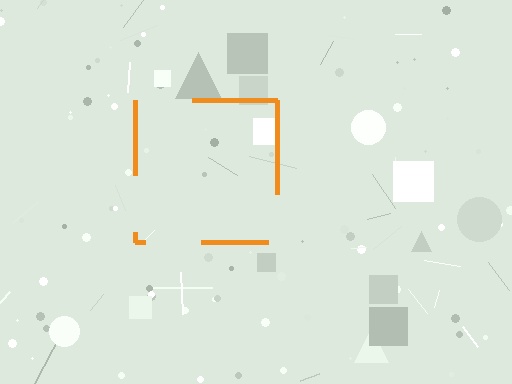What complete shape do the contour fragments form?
The contour fragments form a square.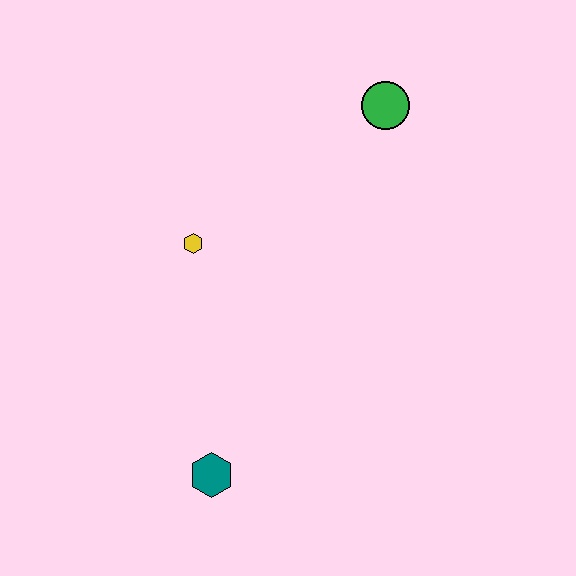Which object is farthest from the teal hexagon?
The green circle is farthest from the teal hexagon.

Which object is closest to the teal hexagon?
The yellow hexagon is closest to the teal hexagon.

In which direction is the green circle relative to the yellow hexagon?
The green circle is to the right of the yellow hexagon.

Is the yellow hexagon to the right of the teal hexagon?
No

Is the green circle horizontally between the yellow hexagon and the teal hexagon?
No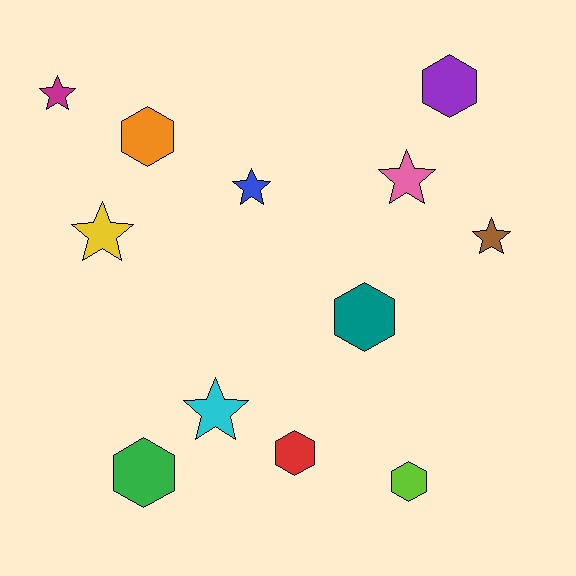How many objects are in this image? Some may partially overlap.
There are 12 objects.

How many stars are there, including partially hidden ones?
There are 6 stars.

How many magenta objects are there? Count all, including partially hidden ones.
There is 1 magenta object.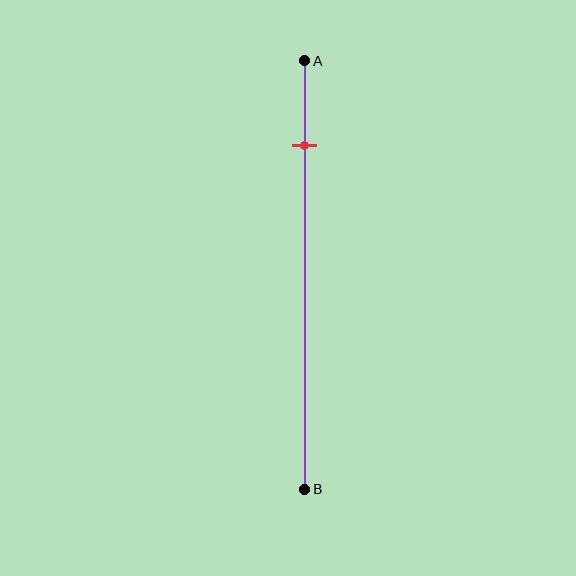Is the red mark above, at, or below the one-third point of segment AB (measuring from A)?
The red mark is above the one-third point of segment AB.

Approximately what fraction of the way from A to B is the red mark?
The red mark is approximately 20% of the way from A to B.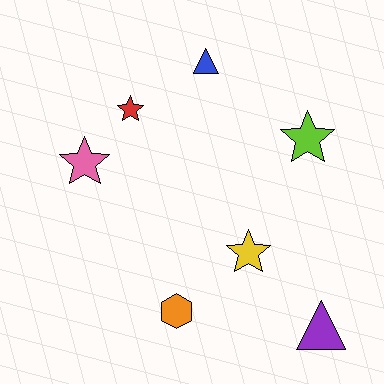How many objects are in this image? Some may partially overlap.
There are 7 objects.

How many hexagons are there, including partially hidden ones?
There is 1 hexagon.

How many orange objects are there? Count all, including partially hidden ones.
There is 1 orange object.